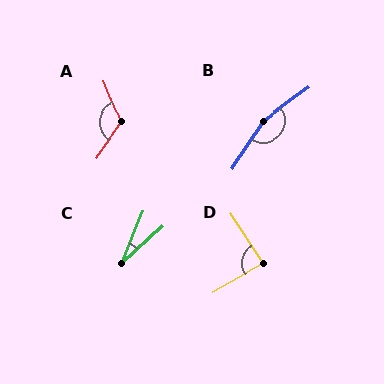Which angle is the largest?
B, at approximately 159 degrees.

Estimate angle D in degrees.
Approximately 87 degrees.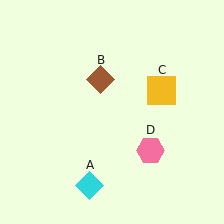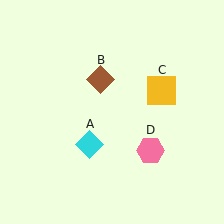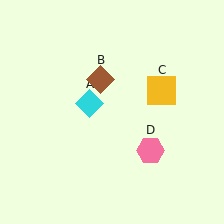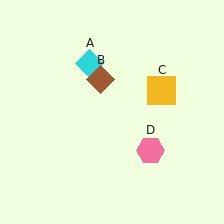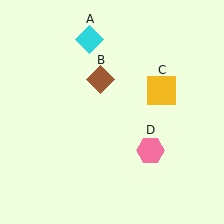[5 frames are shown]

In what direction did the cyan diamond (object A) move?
The cyan diamond (object A) moved up.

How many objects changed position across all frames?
1 object changed position: cyan diamond (object A).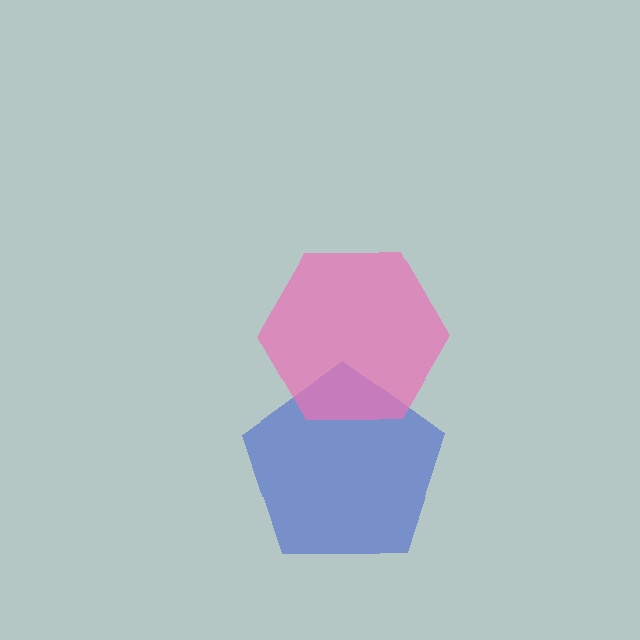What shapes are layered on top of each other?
The layered shapes are: a blue pentagon, a pink hexagon.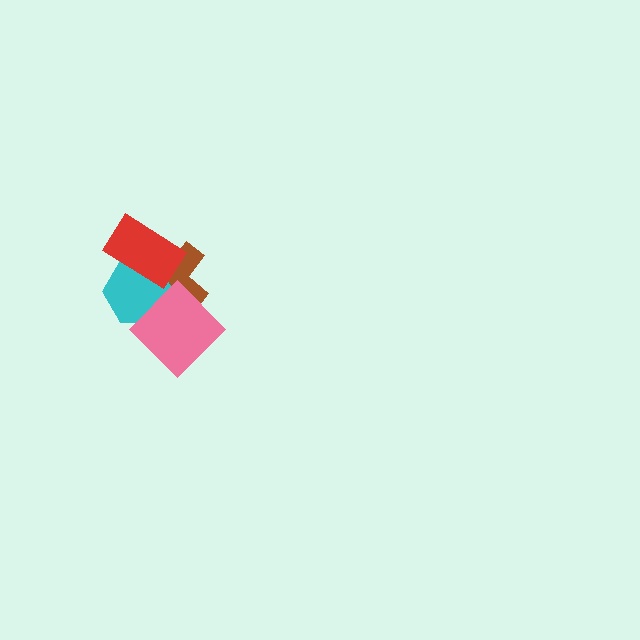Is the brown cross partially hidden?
Yes, it is partially covered by another shape.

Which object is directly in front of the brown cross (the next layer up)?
The cyan hexagon is directly in front of the brown cross.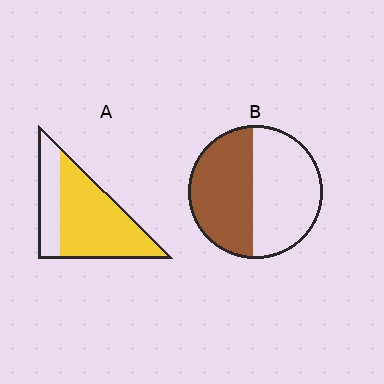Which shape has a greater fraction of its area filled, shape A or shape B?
Shape A.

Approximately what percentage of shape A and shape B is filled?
A is approximately 70% and B is approximately 50%.